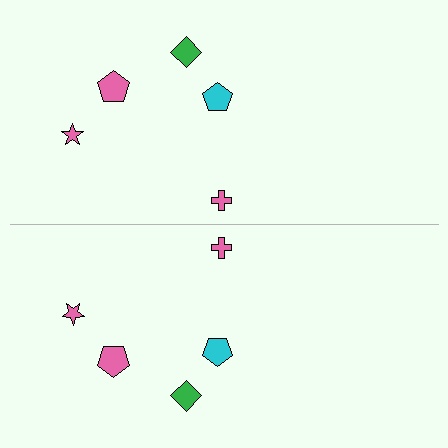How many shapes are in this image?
There are 10 shapes in this image.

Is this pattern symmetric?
Yes, this pattern has bilateral (reflection) symmetry.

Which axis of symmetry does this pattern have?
The pattern has a horizontal axis of symmetry running through the center of the image.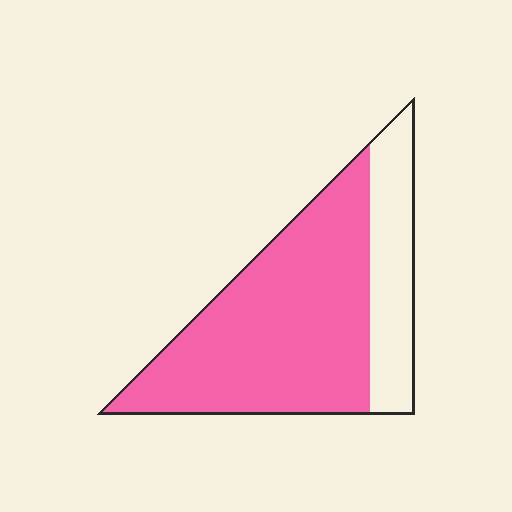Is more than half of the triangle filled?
Yes.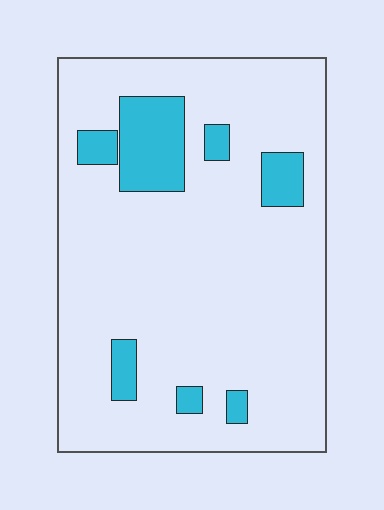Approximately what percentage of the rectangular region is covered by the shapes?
Approximately 15%.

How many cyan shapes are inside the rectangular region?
7.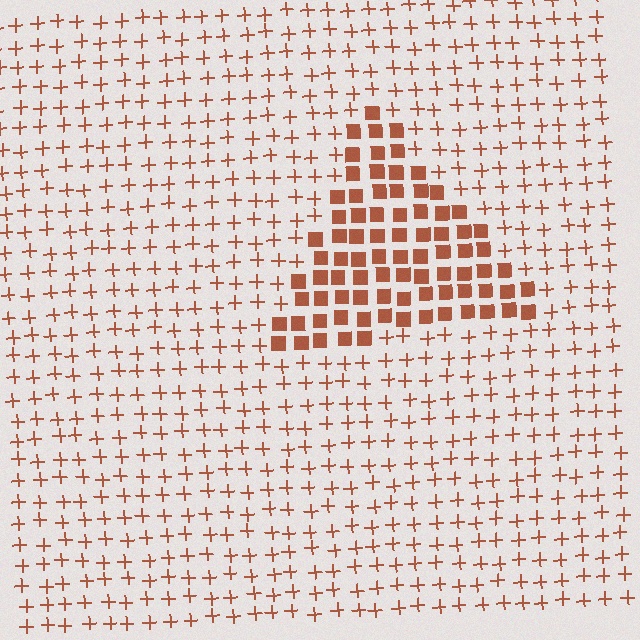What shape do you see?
I see a triangle.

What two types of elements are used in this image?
The image uses squares inside the triangle region and plus signs outside it.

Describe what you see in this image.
The image is filled with small brown elements arranged in a uniform grid. A triangle-shaped region contains squares, while the surrounding area contains plus signs. The boundary is defined purely by the change in element shape.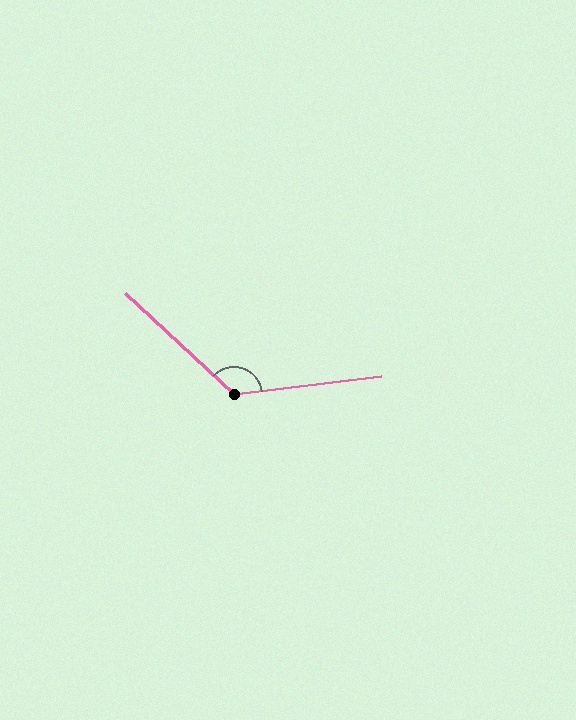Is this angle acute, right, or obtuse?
It is obtuse.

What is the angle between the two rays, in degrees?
Approximately 130 degrees.